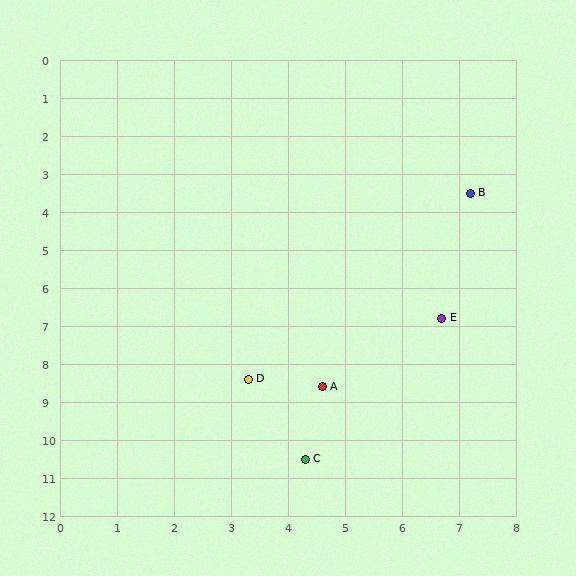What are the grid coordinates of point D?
Point D is at approximately (3.3, 8.4).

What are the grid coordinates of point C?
Point C is at approximately (4.3, 10.5).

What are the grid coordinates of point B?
Point B is at approximately (7.2, 3.5).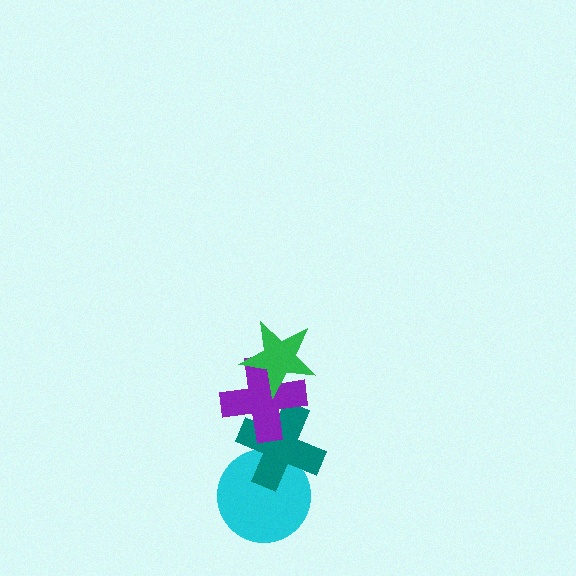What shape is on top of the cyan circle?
The teal cross is on top of the cyan circle.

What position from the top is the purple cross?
The purple cross is 2nd from the top.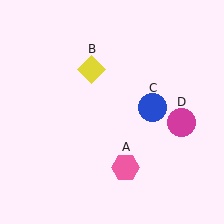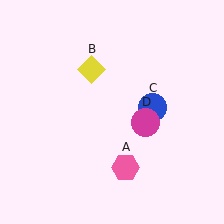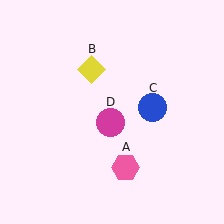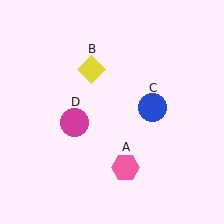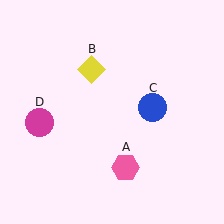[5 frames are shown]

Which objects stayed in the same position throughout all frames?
Pink hexagon (object A) and yellow diamond (object B) and blue circle (object C) remained stationary.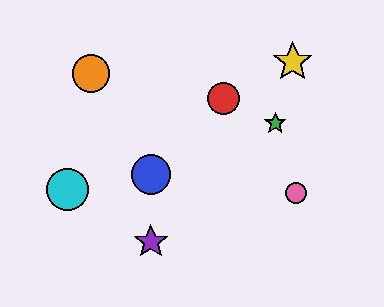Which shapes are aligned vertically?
The blue circle, the purple star are aligned vertically.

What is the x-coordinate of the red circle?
The red circle is at x≈224.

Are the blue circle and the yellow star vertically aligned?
No, the blue circle is at x≈151 and the yellow star is at x≈293.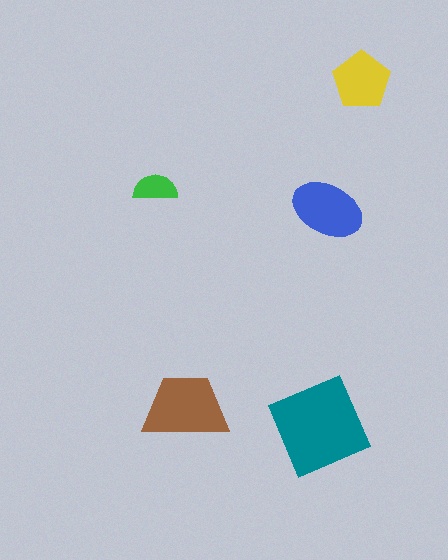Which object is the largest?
The teal square.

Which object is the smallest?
The green semicircle.